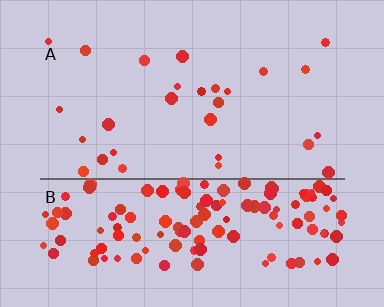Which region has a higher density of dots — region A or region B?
B (the bottom).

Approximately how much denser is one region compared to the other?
Approximately 5.3× — region B over region A.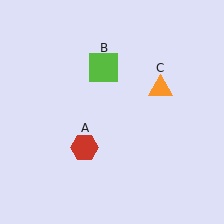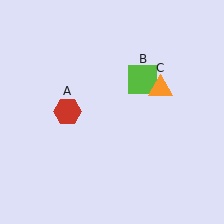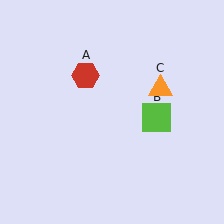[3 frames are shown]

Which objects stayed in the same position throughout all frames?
Orange triangle (object C) remained stationary.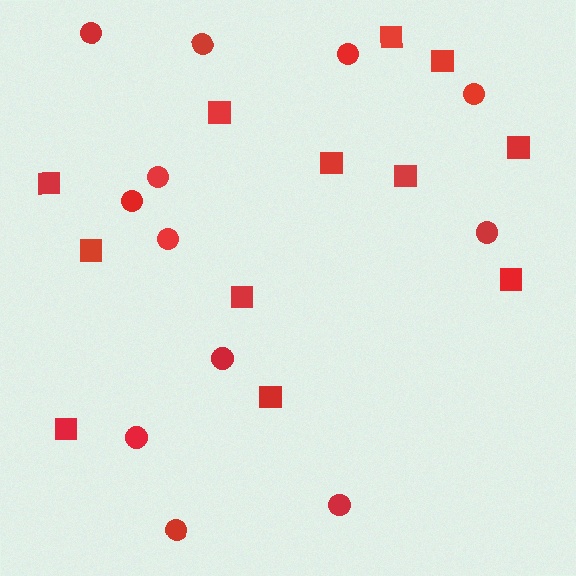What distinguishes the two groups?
There are 2 groups: one group of squares (12) and one group of circles (12).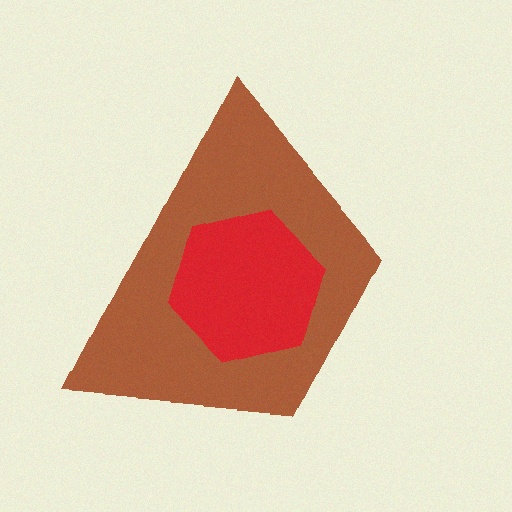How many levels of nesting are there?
2.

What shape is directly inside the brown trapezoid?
The red hexagon.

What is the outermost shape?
The brown trapezoid.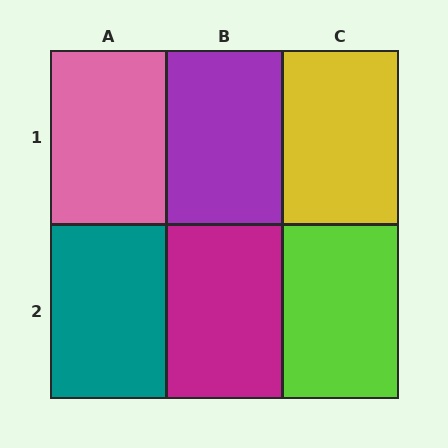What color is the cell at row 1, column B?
Purple.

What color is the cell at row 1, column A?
Pink.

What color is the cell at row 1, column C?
Yellow.